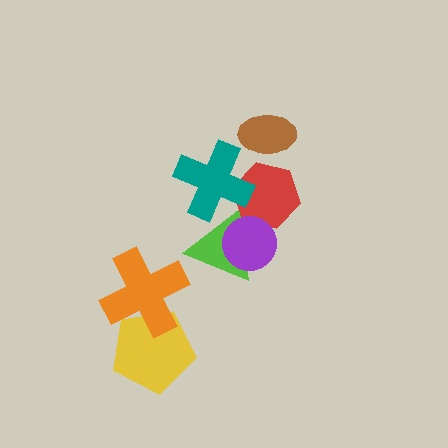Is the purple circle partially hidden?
No, no other shape covers it.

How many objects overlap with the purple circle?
2 objects overlap with the purple circle.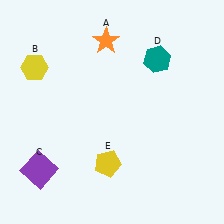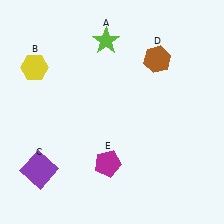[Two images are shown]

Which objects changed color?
A changed from orange to lime. D changed from teal to brown. E changed from yellow to magenta.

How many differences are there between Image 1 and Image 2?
There are 3 differences between the two images.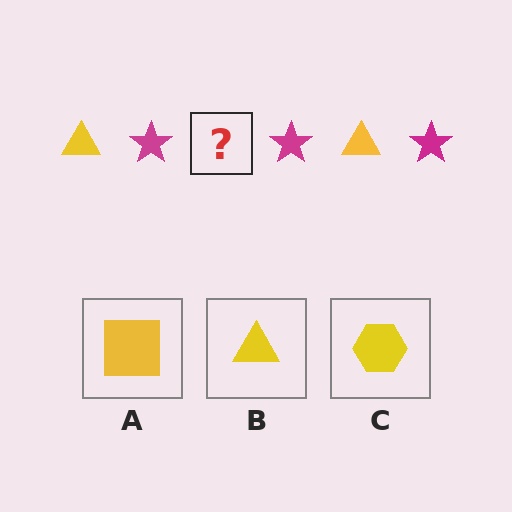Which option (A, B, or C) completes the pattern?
B.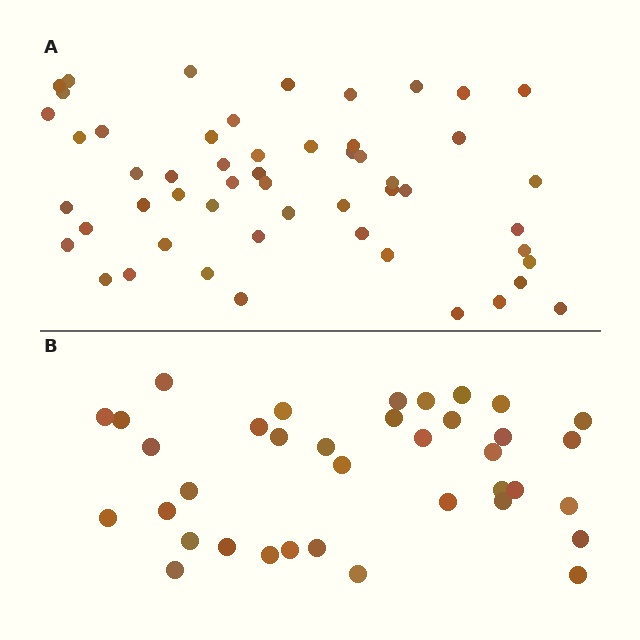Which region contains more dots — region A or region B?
Region A (the top region) has more dots.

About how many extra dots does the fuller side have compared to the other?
Region A has approximately 15 more dots than region B.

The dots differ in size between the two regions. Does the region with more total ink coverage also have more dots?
No. Region B has more total ink coverage because its dots are larger, but region A actually contains more individual dots. Total area can be misleading — the number of items is what matters here.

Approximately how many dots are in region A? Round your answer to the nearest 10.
About 50 dots. (The exact count is 53, which rounds to 50.)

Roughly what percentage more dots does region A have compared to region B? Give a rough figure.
About 45% more.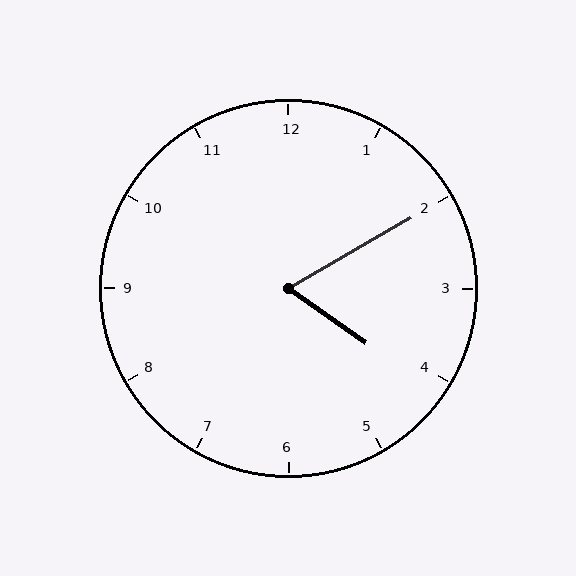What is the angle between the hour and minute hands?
Approximately 65 degrees.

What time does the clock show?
4:10.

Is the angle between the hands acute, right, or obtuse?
It is acute.